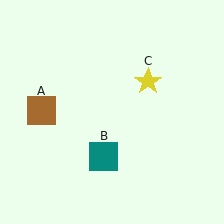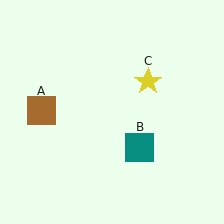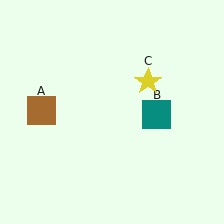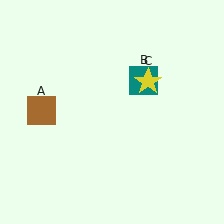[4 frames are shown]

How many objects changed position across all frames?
1 object changed position: teal square (object B).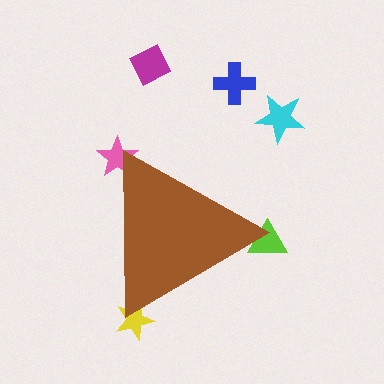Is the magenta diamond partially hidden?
No, the magenta diamond is fully visible.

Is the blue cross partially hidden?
No, the blue cross is fully visible.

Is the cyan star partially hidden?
No, the cyan star is fully visible.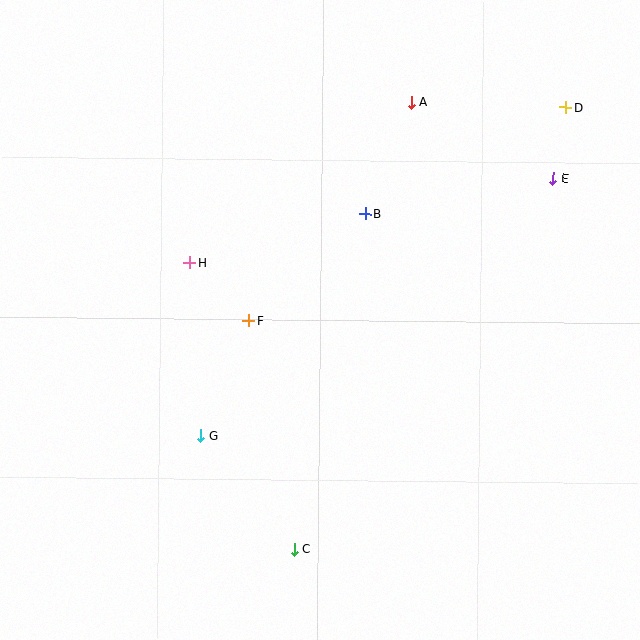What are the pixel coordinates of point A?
Point A is at (411, 102).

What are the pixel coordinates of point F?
Point F is at (249, 321).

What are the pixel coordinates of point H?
Point H is at (189, 262).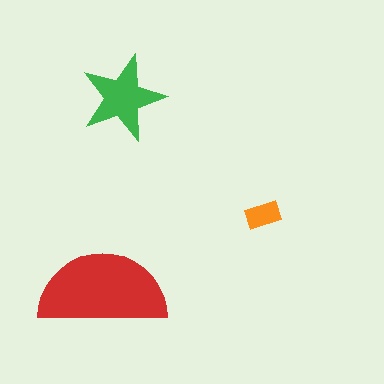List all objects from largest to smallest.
The red semicircle, the green star, the orange rectangle.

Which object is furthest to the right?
The orange rectangle is rightmost.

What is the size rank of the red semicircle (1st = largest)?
1st.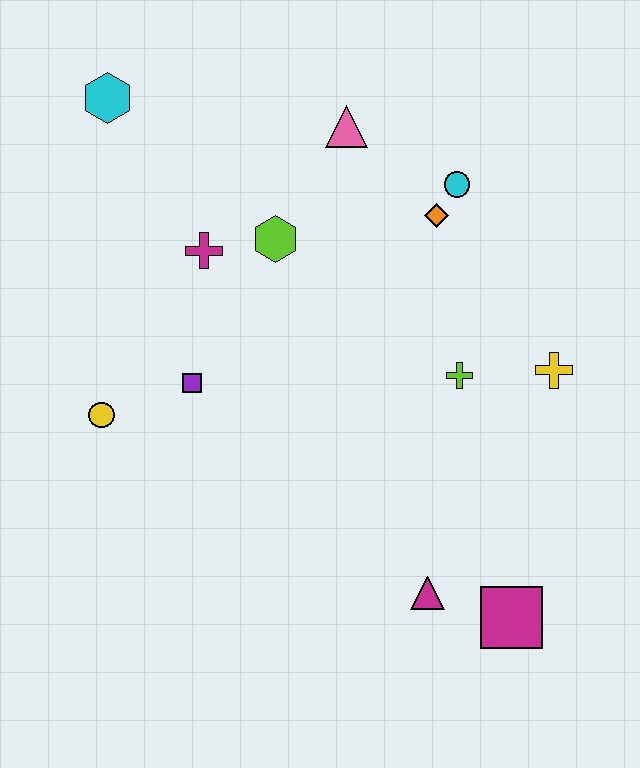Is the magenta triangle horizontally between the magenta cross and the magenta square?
Yes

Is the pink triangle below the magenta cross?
No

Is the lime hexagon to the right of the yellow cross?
No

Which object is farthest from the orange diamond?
The magenta square is farthest from the orange diamond.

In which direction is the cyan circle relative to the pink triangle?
The cyan circle is to the right of the pink triangle.